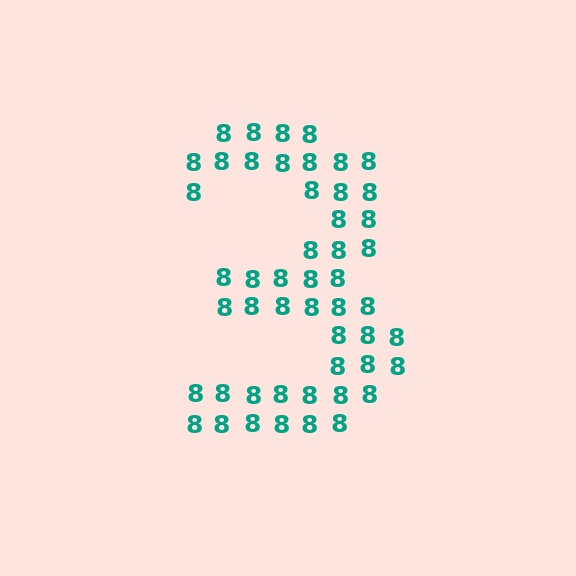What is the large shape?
The large shape is the digit 3.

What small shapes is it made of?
It is made of small digit 8's.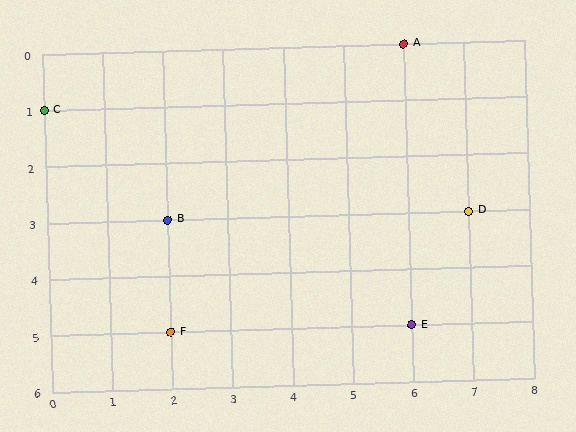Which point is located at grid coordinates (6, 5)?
Point E is at (6, 5).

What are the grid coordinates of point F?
Point F is at grid coordinates (2, 5).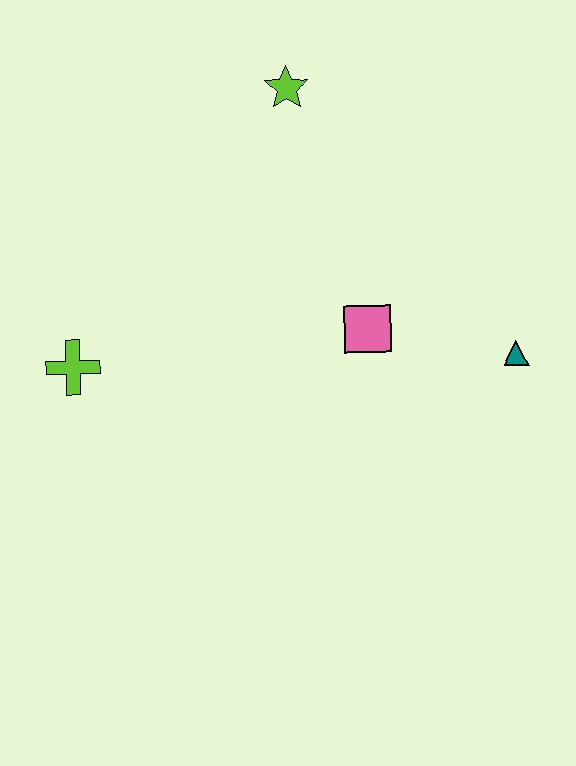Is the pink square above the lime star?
No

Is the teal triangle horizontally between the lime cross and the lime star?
No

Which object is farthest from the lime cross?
The teal triangle is farthest from the lime cross.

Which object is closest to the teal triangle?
The pink square is closest to the teal triangle.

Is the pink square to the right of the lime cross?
Yes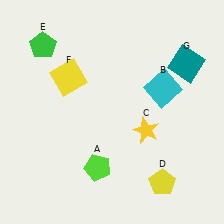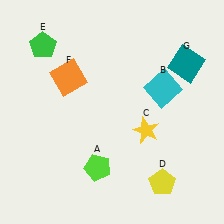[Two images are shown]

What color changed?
The square (F) changed from yellow in Image 1 to orange in Image 2.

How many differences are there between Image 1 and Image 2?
There is 1 difference between the two images.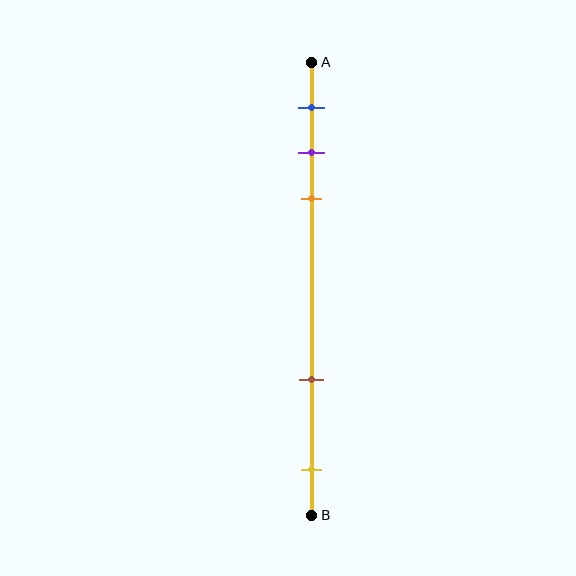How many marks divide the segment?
There are 5 marks dividing the segment.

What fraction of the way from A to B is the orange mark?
The orange mark is approximately 30% (0.3) of the way from A to B.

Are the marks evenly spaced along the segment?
No, the marks are not evenly spaced.